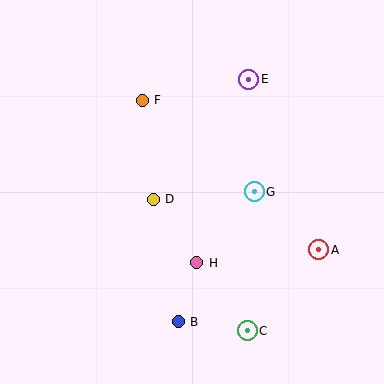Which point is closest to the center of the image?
Point D at (153, 200) is closest to the center.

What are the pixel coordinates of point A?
Point A is at (319, 250).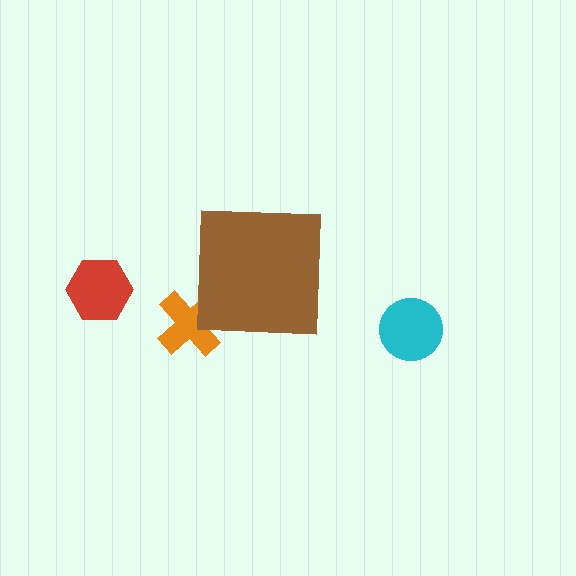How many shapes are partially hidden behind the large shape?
1 shape is partially hidden.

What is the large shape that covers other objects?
A brown square.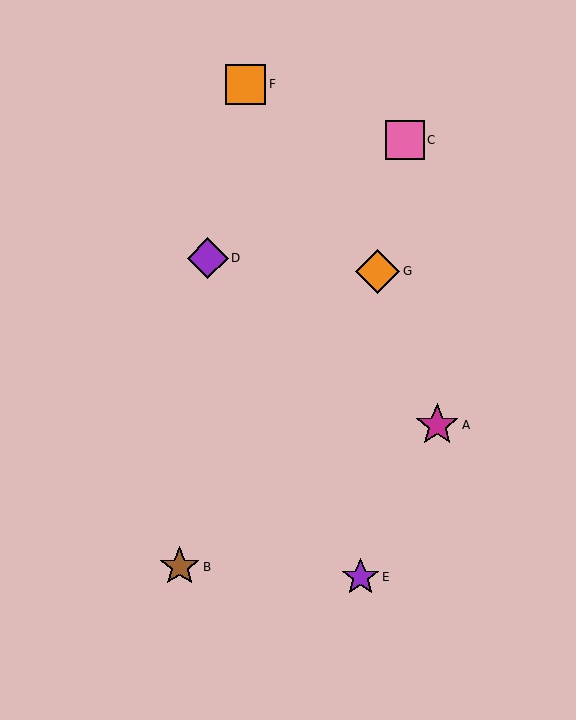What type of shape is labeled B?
Shape B is a brown star.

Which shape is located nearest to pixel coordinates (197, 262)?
The purple diamond (labeled D) at (208, 258) is nearest to that location.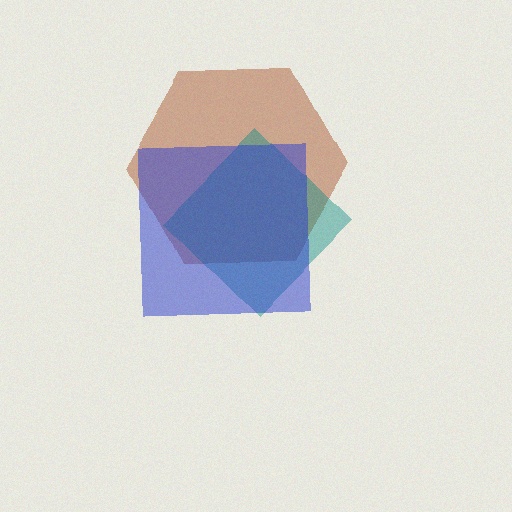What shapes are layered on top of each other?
The layered shapes are: a brown hexagon, a teal diamond, a blue square.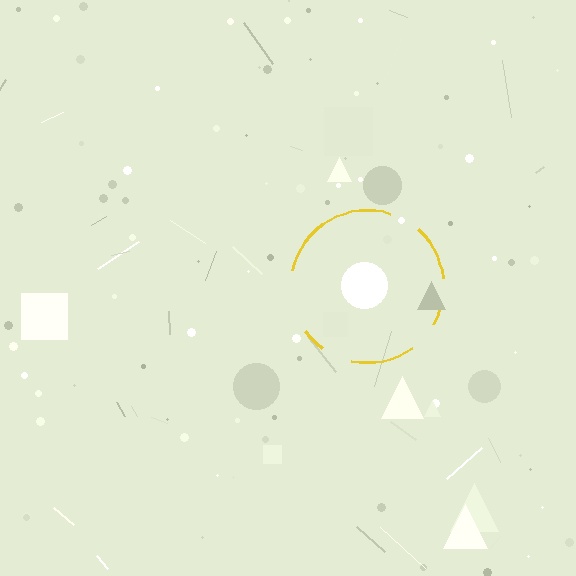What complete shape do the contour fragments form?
The contour fragments form a circle.